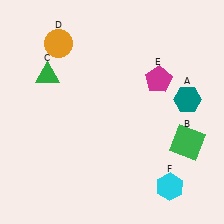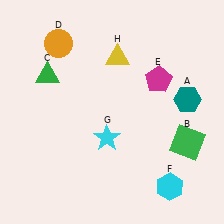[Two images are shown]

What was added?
A cyan star (G), a yellow triangle (H) were added in Image 2.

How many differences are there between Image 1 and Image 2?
There are 2 differences between the two images.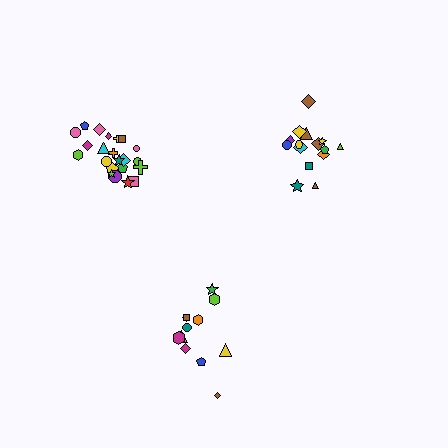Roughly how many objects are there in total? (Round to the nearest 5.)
Roughly 50 objects in total.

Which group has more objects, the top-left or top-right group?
The top-left group.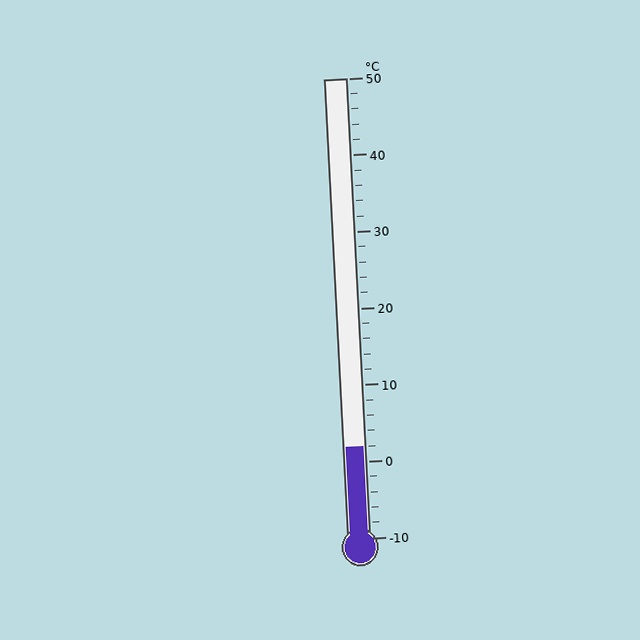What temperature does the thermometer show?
The thermometer shows approximately 2°C.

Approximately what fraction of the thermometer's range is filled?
The thermometer is filled to approximately 20% of its range.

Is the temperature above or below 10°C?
The temperature is below 10°C.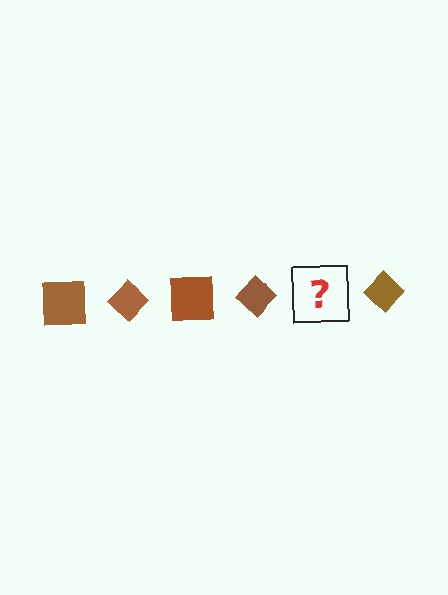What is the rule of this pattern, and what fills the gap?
The rule is that the pattern cycles through square, diamond shapes in brown. The gap should be filled with a brown square.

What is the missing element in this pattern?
The missing element is a brown square.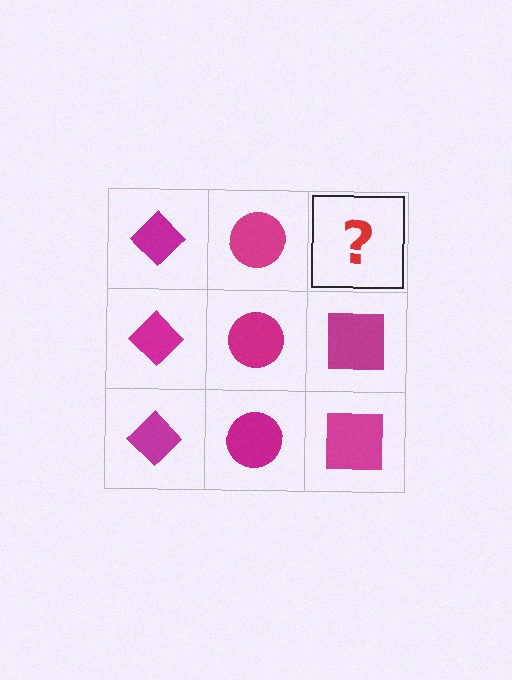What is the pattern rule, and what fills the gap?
The rule is that each column has a consistent shape. The gap should be filled with a magenta square.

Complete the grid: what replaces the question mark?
The question mark should be replaced with a magenta square.